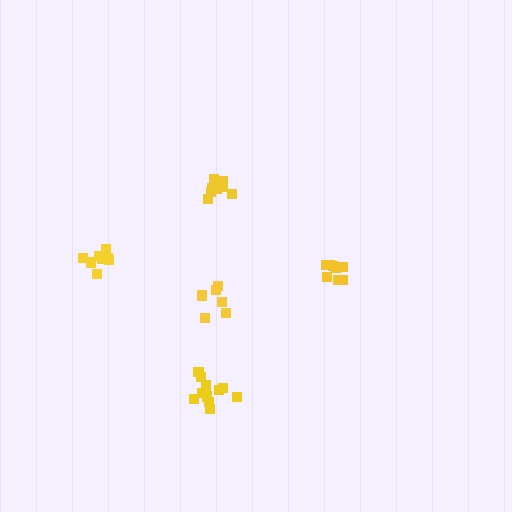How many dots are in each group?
Group 1: 8 dots, Group 2: 8 dots, Group 3: 12 dots, Group 4: 8 dots, Group 5: 6 dots (42 total).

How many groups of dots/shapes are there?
There are 5 groups.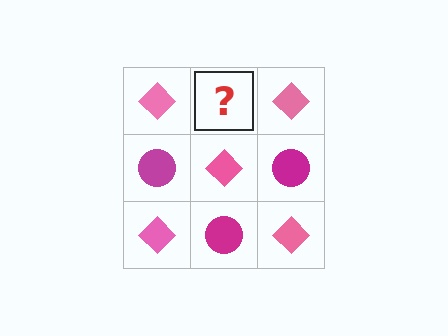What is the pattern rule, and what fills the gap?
The rule is that it alternates pink diamond and magenta circle in a checkerboard pattern. The gap should be filled with a magenta circle.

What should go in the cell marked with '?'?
The missing cell should contain a magenta circle.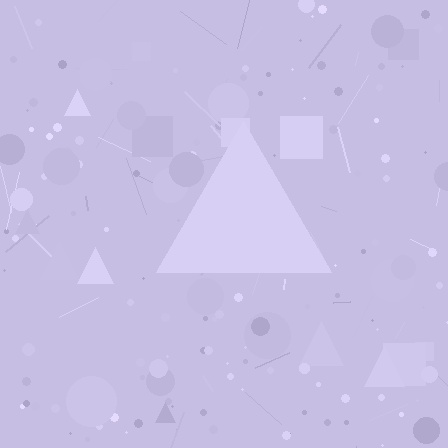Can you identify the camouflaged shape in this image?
The camouflaged shape is a triangle.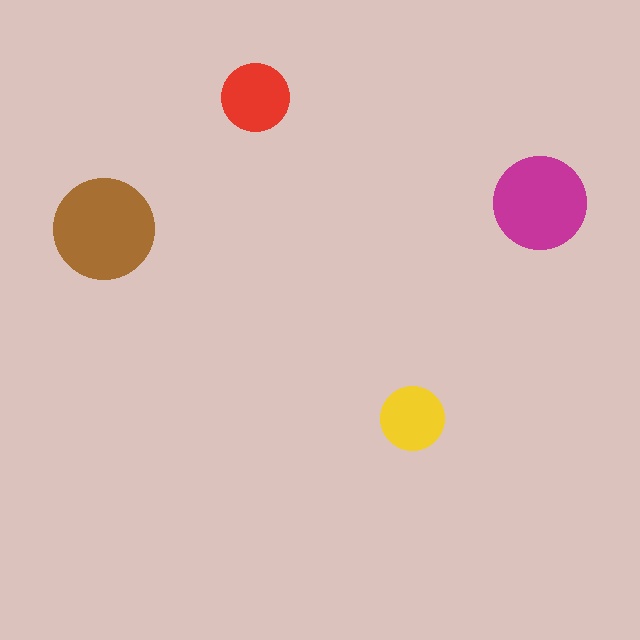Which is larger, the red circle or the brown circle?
The brown one.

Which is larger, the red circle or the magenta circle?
The magenta one.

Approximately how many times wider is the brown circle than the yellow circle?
About 1.5 times wider.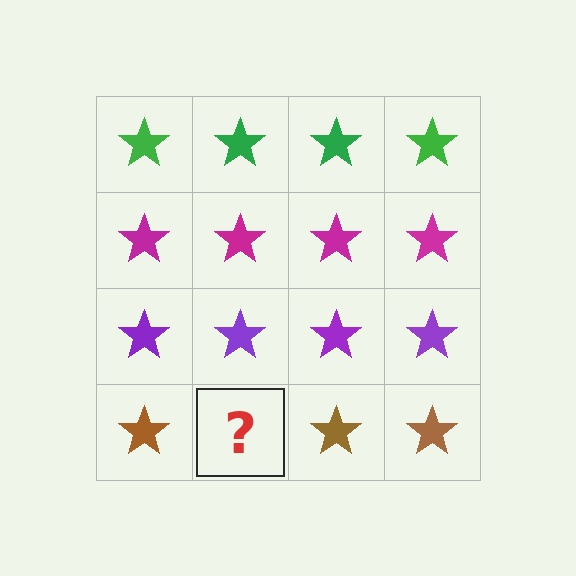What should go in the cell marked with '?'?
The missing cell should contain a brown star.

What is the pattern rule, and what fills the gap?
The rule is that each row has a consistent color. The gap should be filled with a brown star.